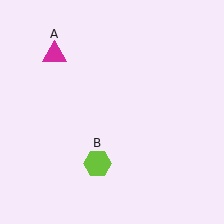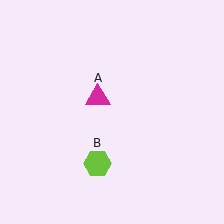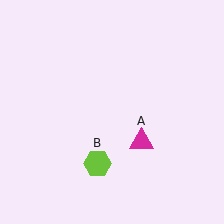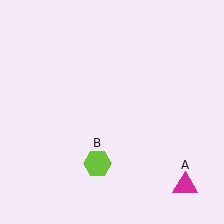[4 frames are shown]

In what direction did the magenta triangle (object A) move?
The magenta triangle (object A) moved down and to the right.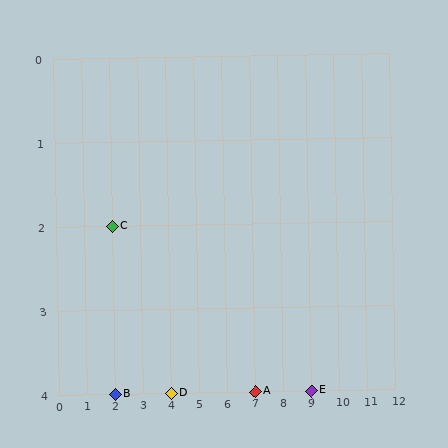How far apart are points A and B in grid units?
Points A and B are 5 columns apart.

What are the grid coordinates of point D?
Point D is at grid coordinates (4, 4).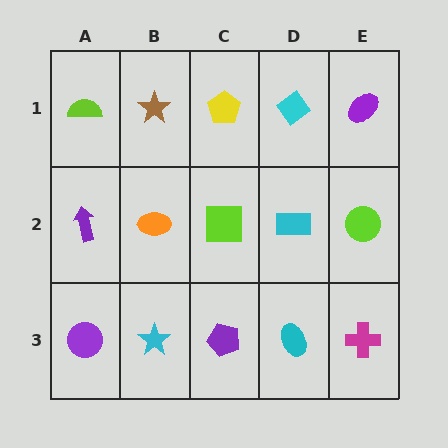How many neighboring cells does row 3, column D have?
3.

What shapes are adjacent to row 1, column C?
A lime square (row 2, column C), a brown star (row 1, column B), a cyan diamond (row 1, column D).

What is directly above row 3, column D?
A cyan rectangle.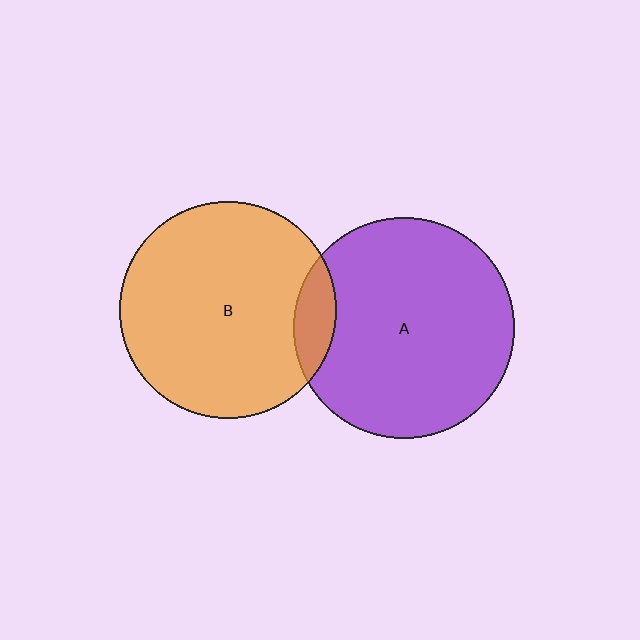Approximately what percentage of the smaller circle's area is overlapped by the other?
Approximately 10%.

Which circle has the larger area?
Circle A (purple).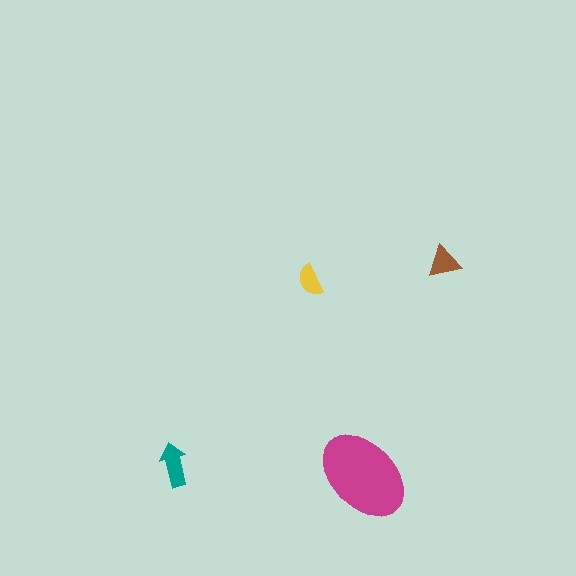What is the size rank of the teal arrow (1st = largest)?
2nd.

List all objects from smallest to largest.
The yellow semicircle, the brown triangle, the teal arrow, the magenta ellipse.